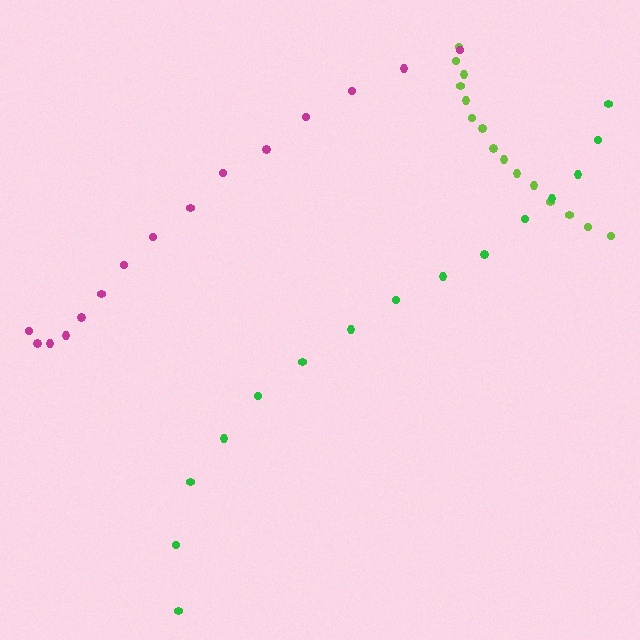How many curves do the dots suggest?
There are 3 distinct paths.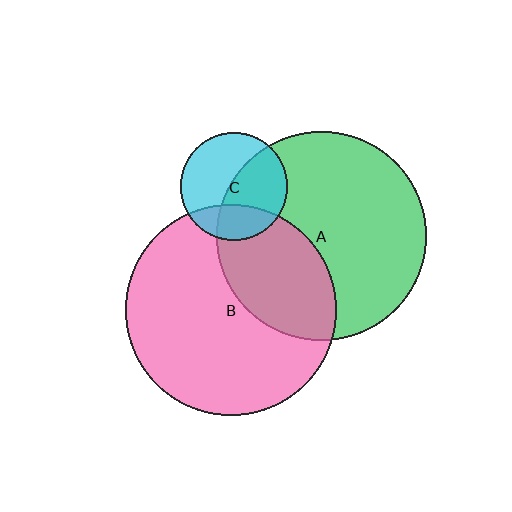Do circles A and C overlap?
Yes.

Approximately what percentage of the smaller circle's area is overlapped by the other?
Approximately 50%.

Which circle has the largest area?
Circle B (pink).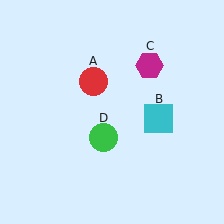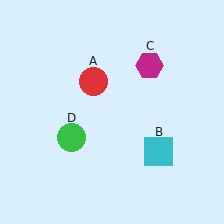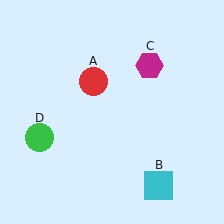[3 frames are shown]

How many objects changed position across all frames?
2 objects changed position: cyan square (object B), green circle (object D).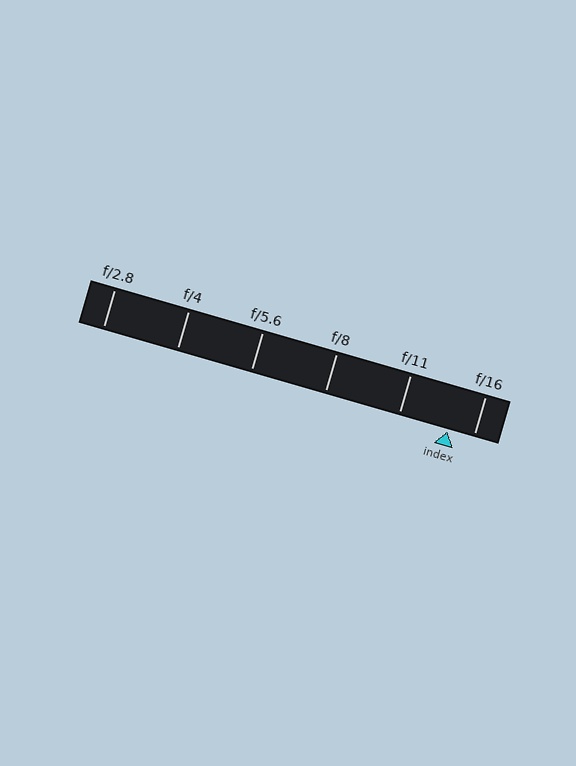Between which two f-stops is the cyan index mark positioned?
The index mark is between f/11 and f/16.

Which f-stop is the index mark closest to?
The index mark is closest to f/16.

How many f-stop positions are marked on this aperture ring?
There are 6 f-stop positions marked.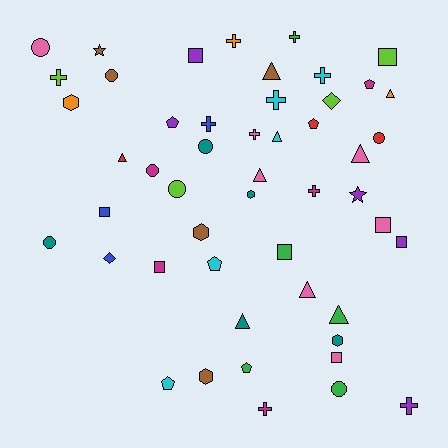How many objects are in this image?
There are 50 objects.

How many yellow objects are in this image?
There are no yellow objects.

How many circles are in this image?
There are 8 circles.